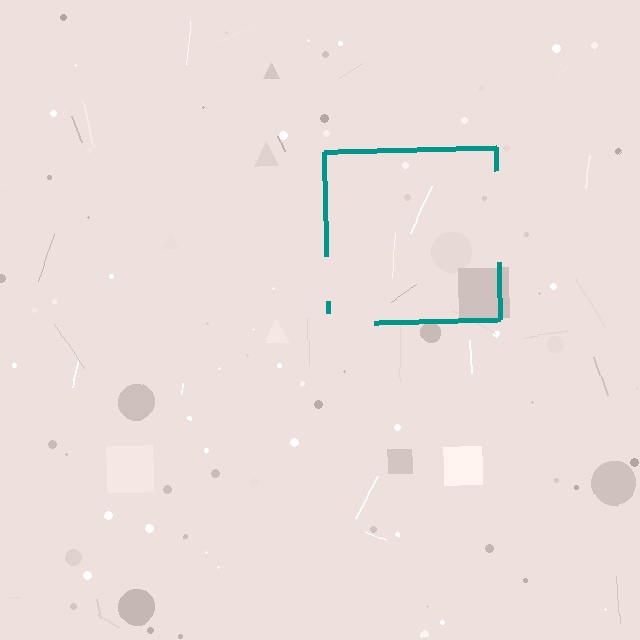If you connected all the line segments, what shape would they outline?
They would outline a square.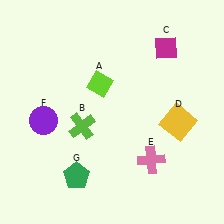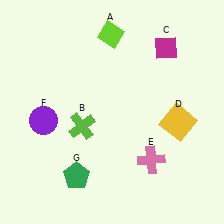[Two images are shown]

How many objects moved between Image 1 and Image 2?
1 object moved between the two images.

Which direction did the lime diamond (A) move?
The lime diamond (A) moved up.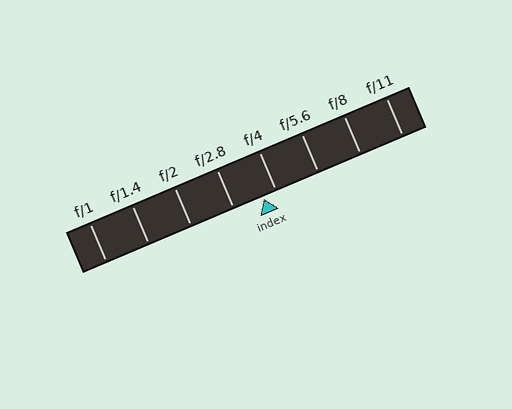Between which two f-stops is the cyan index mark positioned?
The index mark is between f/2.8 and f/4.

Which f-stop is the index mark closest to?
The index mark is closest to f/4.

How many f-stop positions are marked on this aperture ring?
There are 8 f-stop positions marked.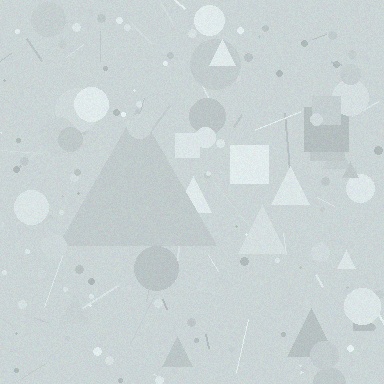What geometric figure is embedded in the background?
A triangle is embedded in the background.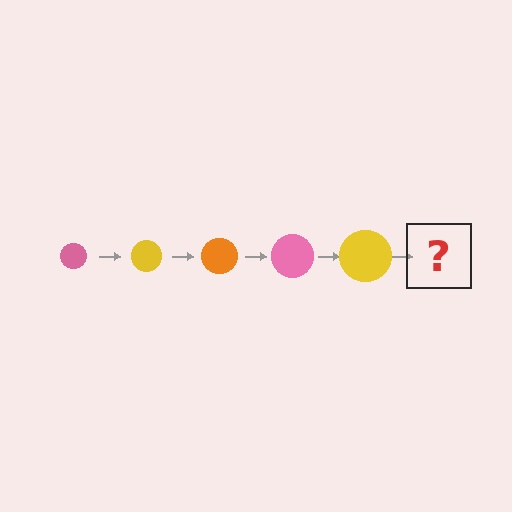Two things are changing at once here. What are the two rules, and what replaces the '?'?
The two rules are that the circle grows larger each step and the color cycles through pink, yellow, and orange. The '?' should be an orange circle, larger than the previous one.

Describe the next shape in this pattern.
It should be an orange circle, larger than the previous one.